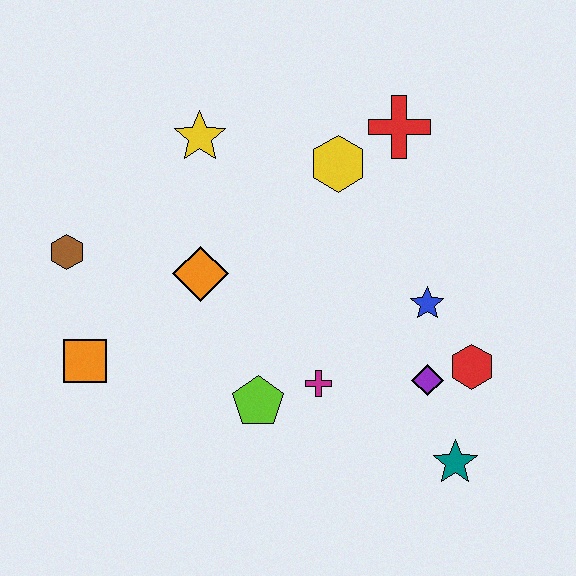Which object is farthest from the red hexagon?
The brown hexagon is farthest from the red hexagon.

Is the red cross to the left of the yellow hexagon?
No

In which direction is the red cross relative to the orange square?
The red cross is to the right of the orange square.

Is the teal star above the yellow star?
No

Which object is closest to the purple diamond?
The red hexagon is closest to the purple diamond.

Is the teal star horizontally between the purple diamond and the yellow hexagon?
No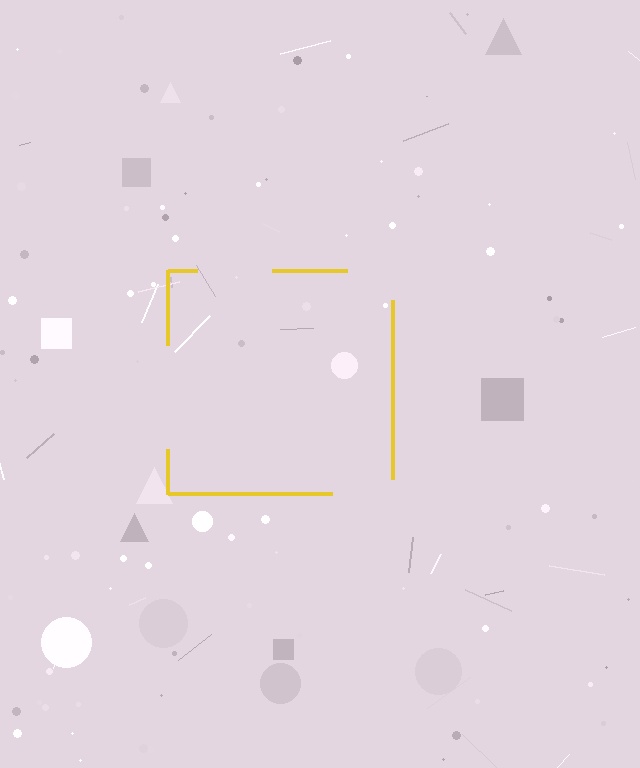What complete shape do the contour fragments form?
The contour fragments form a square.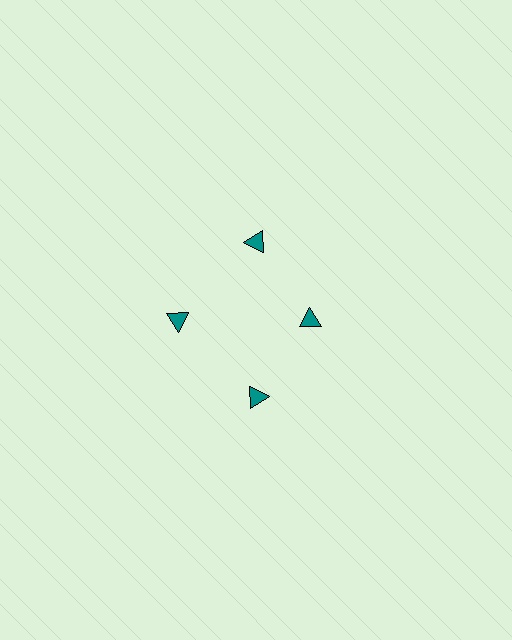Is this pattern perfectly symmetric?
No. The 4 teal triangles are arranged in a ring, but one element near the 3 o'clock position is pulled inward toward the center, breaking the 4-fold rotational symmetry.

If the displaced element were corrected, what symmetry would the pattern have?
It would have 4-fold rotational symmetry — the pattern would map onto itself every 90 degrees.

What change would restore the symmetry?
The symmetry would be restored by moving it outward, back onto the ring so that all 4 triangles sit at equal angles and equal distance from the center.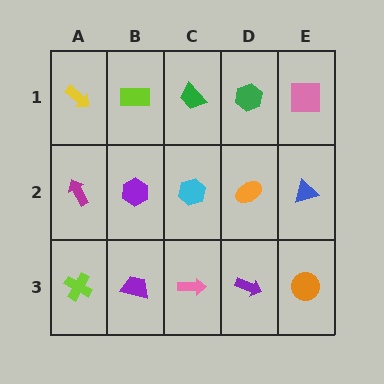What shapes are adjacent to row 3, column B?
A purple hexagon (row 2, column B), a lime cross (row 3, column A), a pink arrow (row 3, column C).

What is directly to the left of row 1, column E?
A green hexagon.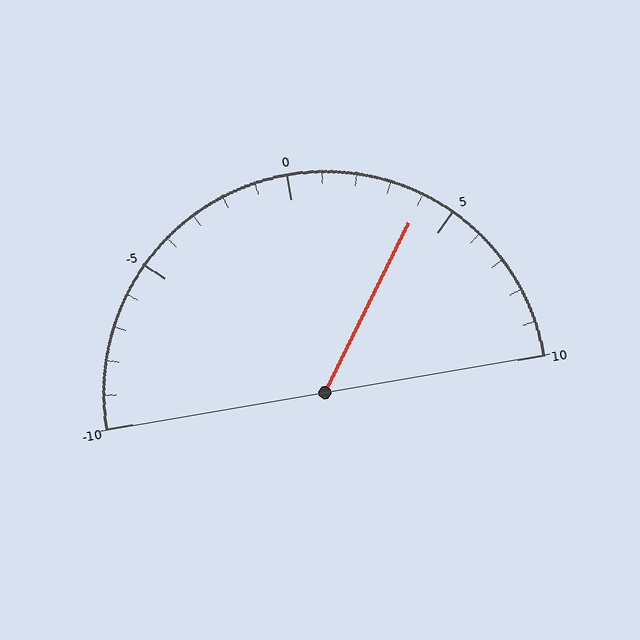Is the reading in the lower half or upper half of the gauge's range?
The reading is in the upper half of the range (-10 to 10).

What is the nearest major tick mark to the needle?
The nearest major tick mark is 5.